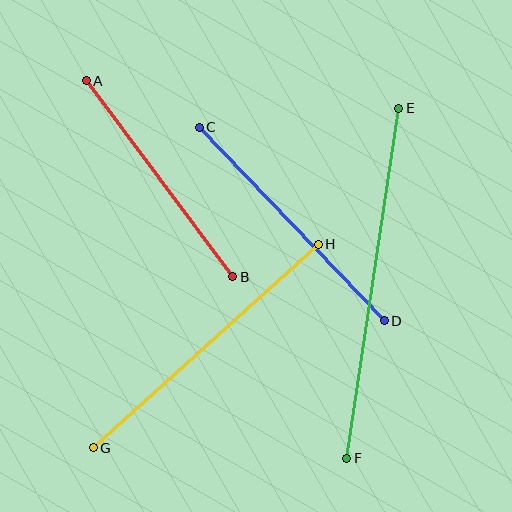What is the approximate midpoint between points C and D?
The midpoint is at approximately (292, 224) pixels.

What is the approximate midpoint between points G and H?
The midpoint is at approximately (206, 346) pixels.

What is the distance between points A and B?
The distance is approximately 245 pixels.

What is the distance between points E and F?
The distance is approximately 354 pixels.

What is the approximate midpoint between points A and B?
The midpoint is at approximately (159, 179) pixels.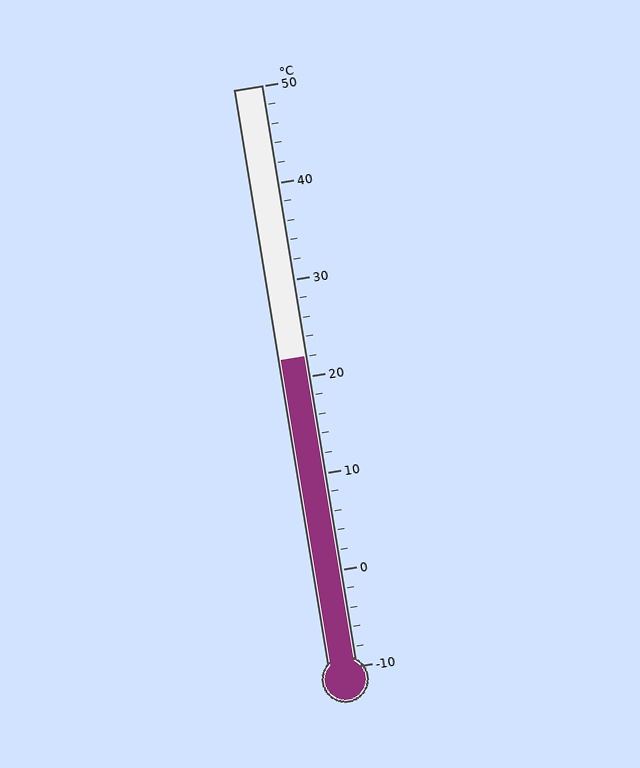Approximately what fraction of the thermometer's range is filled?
The thermometer is filled to approximately 55% of its range.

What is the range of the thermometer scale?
The thermometer scale ranges from -10°C to 50°C.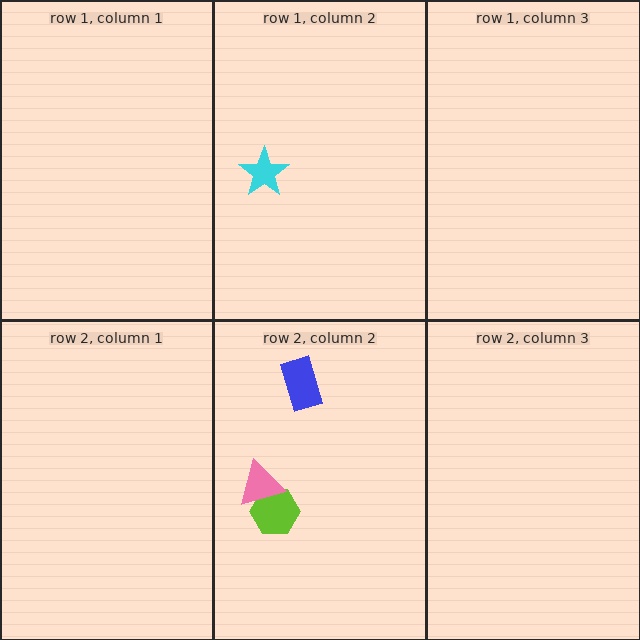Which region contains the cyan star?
The row 1, column 2 region.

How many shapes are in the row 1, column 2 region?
1.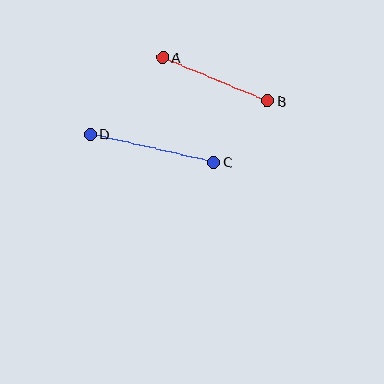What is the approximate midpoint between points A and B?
The midpoint is at approximately (215, 79) pixels.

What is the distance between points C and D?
The distance is approximately 127 pixels.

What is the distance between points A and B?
The distance is approximately 113 pixels.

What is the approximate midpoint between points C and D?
The midpoint is at approximately (152, 148) pixels.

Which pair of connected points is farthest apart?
Points C and D are farthest apart.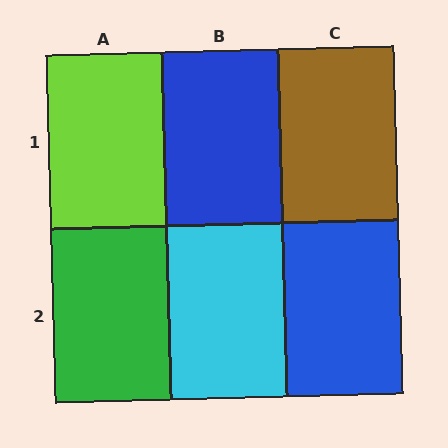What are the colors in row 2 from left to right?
Green, cyan, blue.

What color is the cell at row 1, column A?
Lime.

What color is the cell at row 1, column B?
Blue.